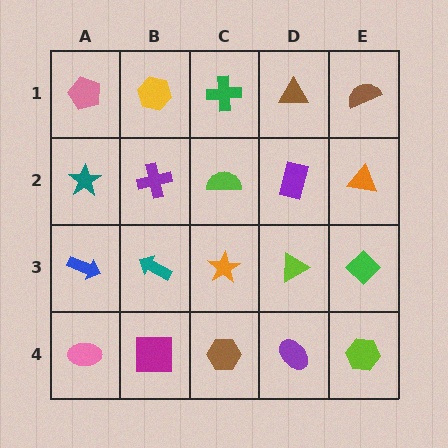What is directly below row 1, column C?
A lime semicircle.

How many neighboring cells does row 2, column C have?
4.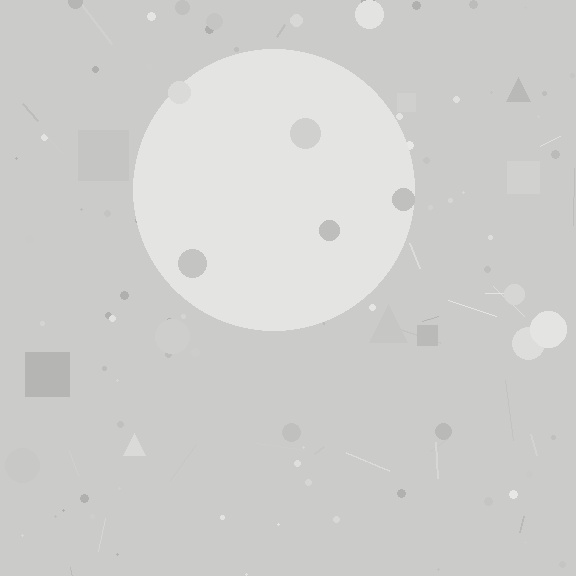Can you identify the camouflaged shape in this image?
The camouflaged shape is a circle.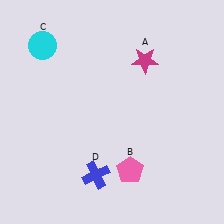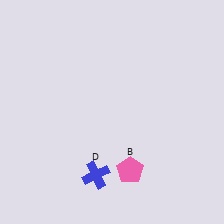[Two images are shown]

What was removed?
The magenta star (A), the cyan circle (C) were removed in Image 2.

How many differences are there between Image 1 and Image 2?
There are 2 differences between the two images.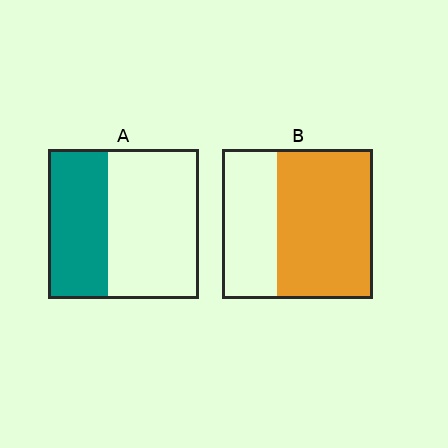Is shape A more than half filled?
No.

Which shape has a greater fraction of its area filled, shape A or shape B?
Shape B.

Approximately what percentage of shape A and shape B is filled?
A is approximately 40% and B is approximately 65%.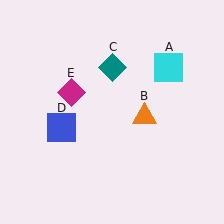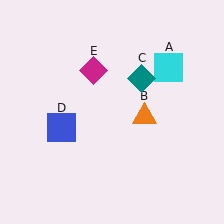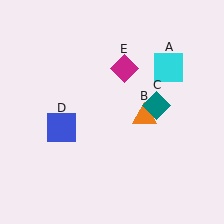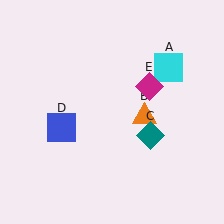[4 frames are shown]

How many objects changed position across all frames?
2 objects changed position: teal diamond (object C), magenta diamond (object E).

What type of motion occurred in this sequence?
The teal diamond (object C), magenta diamond (object E) rotated clockwise around the center of the scene.